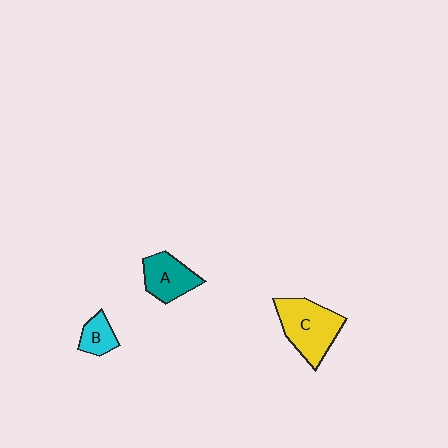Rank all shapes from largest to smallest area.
From largest to smallest: C (yellow), A (teal), B (cyan).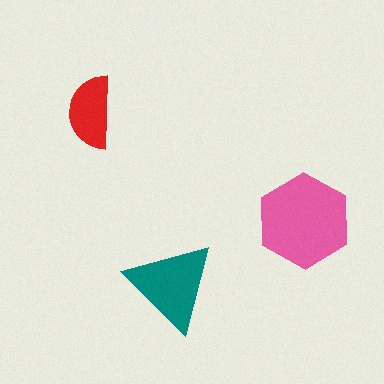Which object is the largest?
The pink hexagon.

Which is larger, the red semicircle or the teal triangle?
The teal triangle.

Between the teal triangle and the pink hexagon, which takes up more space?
The pink hexagon.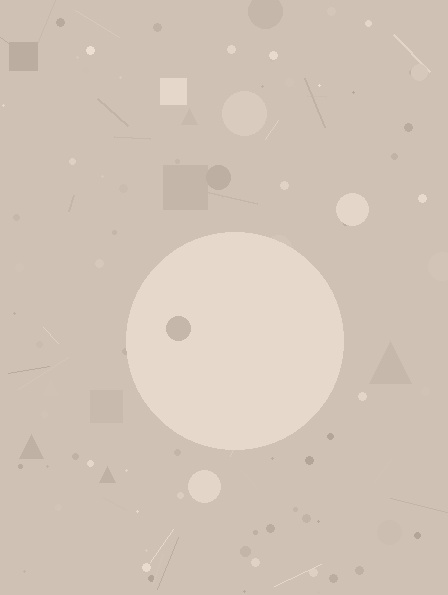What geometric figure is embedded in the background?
A circle is embedded in the background.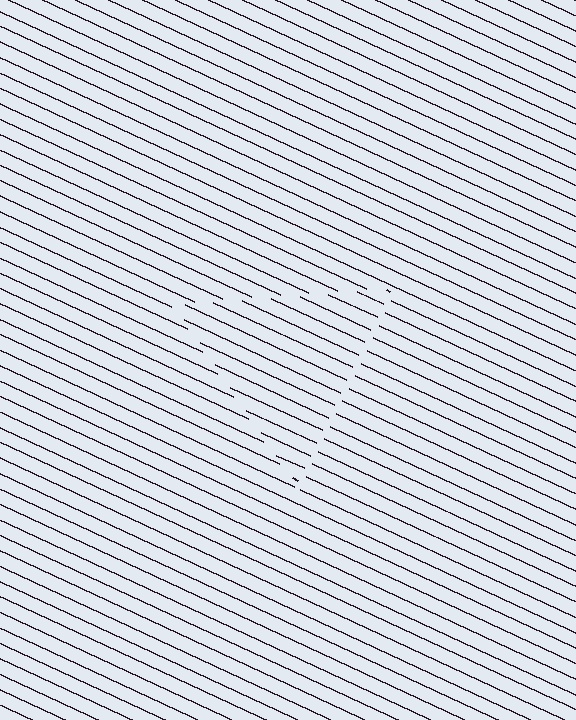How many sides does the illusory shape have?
3 sides — the line-ends trace a triangle.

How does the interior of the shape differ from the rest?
The interior of the shape contains the same grating, shifted by half a period — the contour is defined by the phase discontinuity where line-ends from the inner and outer gratings abut.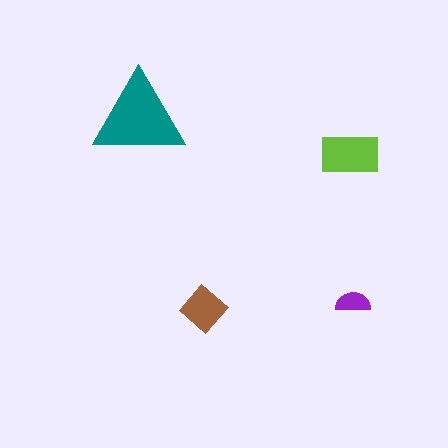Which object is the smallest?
The purple semicircle.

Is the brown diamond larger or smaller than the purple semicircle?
Larger.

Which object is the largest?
The teal triangle.